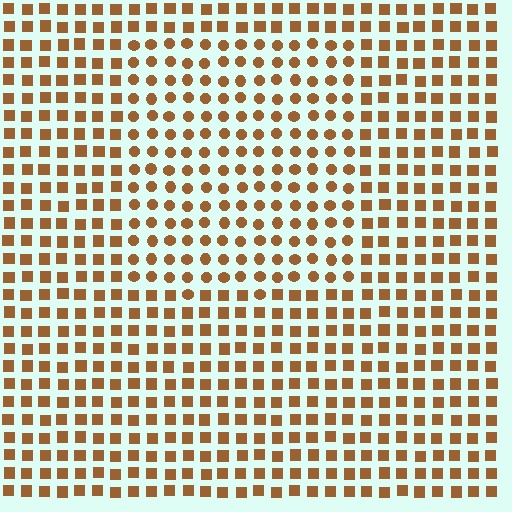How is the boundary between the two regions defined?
The boundary is defined by a change in element shape: circles inside vs. squares outside. All elements share the same color and spacing.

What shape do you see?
I see a rectangle.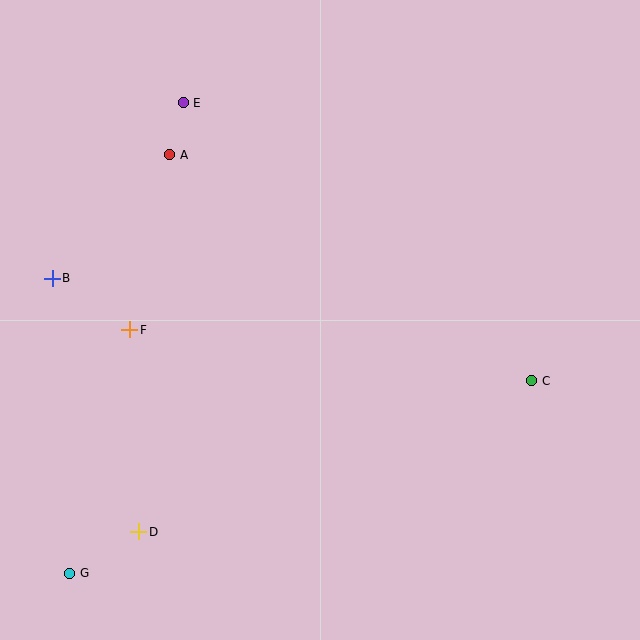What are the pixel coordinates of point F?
Point F is at (130, 330).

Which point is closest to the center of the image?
Point F at (130, 330) is closest to the center.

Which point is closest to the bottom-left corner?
Point G is closest to the bottom-left corner.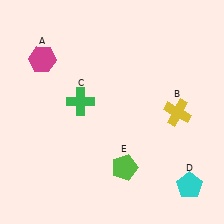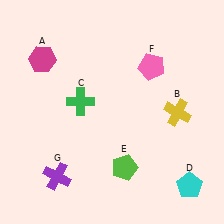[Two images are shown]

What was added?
A pink pentagon (F), a purple cross (G) were added in Image 2.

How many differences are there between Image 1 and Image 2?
There are 2 differences between the two images.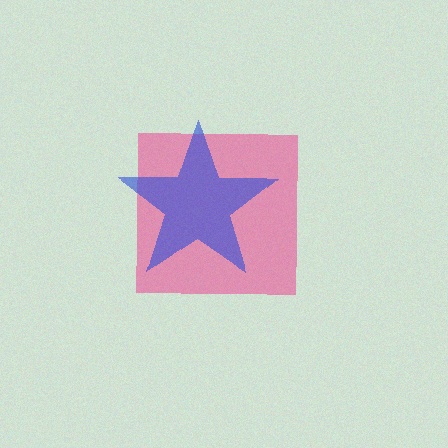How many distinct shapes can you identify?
There are 2 distinct shapes: a pink square, a blue star.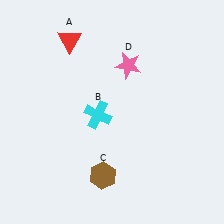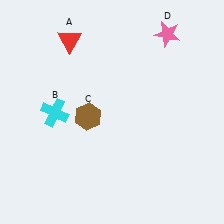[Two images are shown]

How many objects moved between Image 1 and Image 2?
3 objects moved between the two images.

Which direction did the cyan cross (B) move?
The cyan cross (B) moved left.